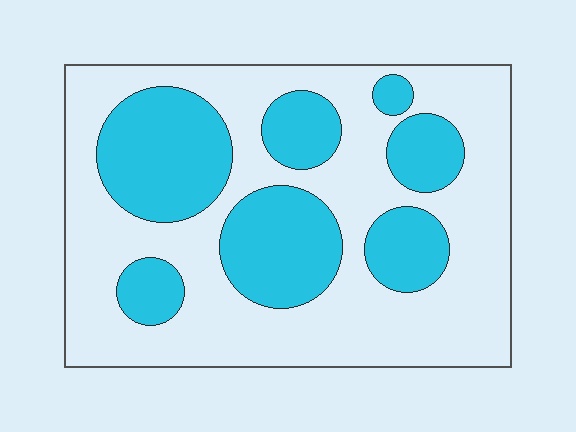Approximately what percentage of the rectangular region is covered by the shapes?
Approximately 35%.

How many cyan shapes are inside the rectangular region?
7.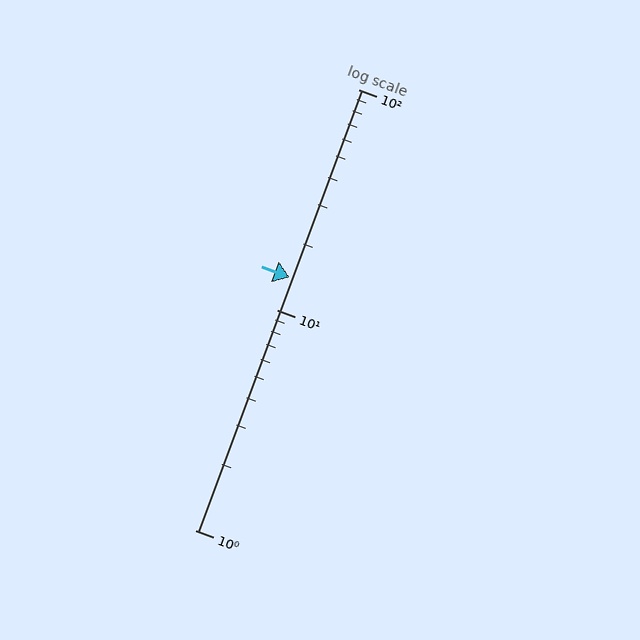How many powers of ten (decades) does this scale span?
The scale spans 2 decades, from 1 to 100.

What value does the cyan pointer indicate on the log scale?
The pointer indicates approximately 14.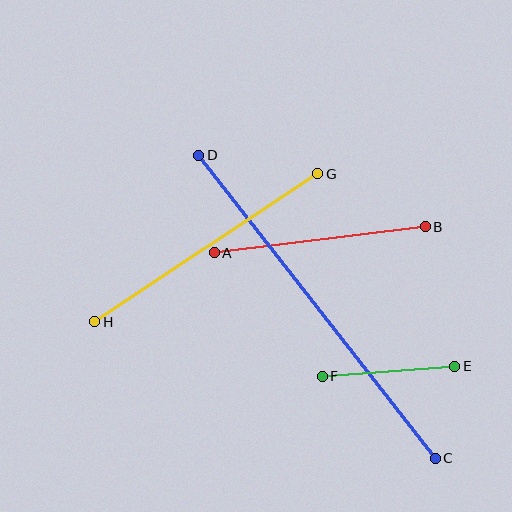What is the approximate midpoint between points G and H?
The midpoint is at approximately (206, 248) pixels.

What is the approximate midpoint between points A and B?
The midpoint is at approximately (320, 240) pixels.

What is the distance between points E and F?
The distance is approximately 133 pixels.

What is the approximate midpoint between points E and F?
The midpoint is at approximately (388, 371) pixels.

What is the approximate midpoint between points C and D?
The midpoint is at approximately (317, 307) pixels.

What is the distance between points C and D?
The distance is approximately 385 pixels.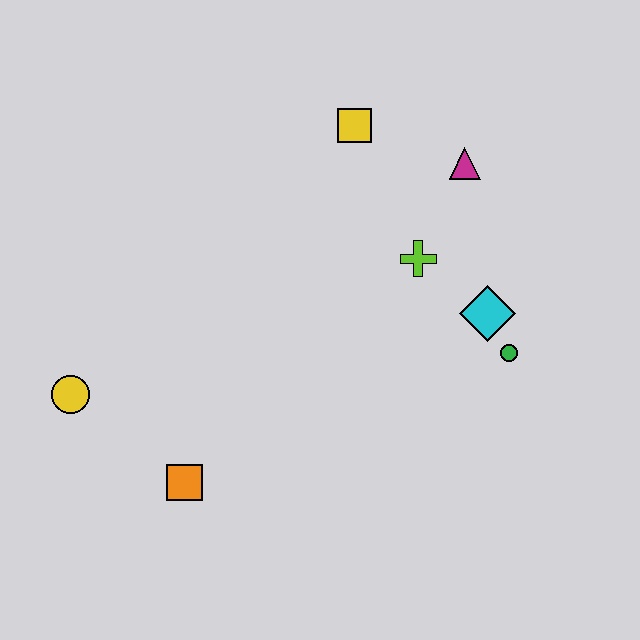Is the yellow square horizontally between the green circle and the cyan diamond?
No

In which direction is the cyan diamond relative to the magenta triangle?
The cyan diamond is below the magenta triangle.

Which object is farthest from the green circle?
The yellow circle is farthest from the green circle.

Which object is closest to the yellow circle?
The orange square is closest to the yellow circle.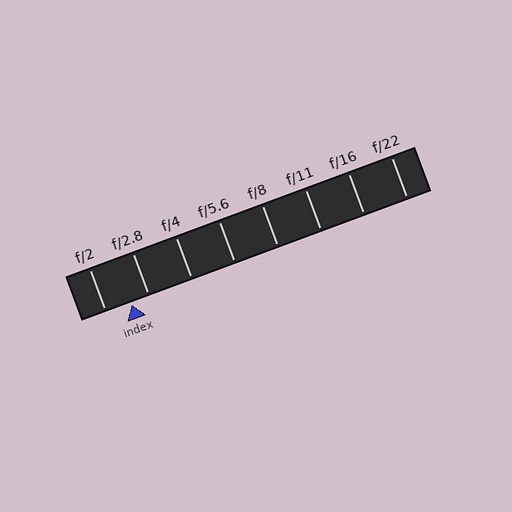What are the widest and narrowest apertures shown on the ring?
The widest aperture shown is f/2 and the narrowest is f/22.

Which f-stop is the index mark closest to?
The index mark is closest to f/2.8.